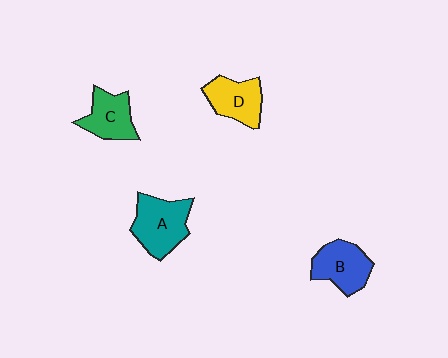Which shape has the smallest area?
Shape C (green).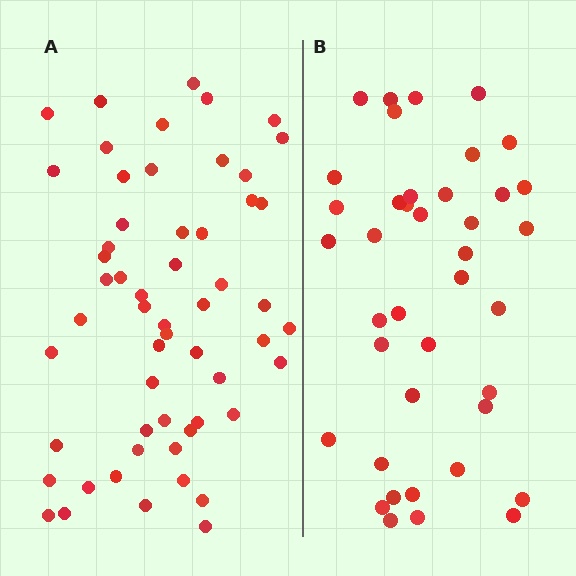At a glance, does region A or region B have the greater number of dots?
Region A (the left region) has more dots.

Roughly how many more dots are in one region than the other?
Region A has approximately 15 more dots than region B.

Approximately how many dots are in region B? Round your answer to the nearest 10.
About 40 dots.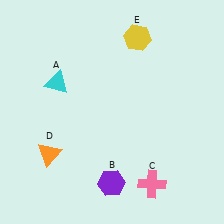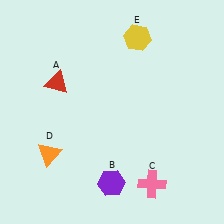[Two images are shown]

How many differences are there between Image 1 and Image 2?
There is 1 difference between the two images.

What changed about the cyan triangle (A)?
In Image 1, A is cyan. In Image 2, it changed to red.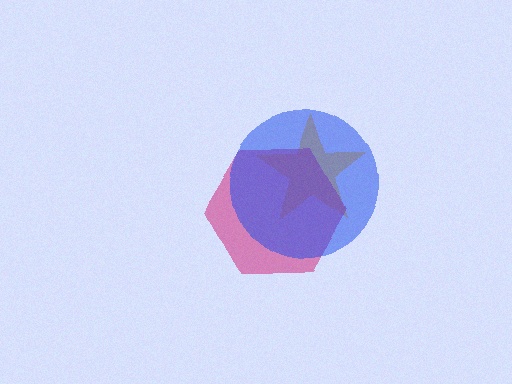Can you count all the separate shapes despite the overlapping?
Yes, there are 3 separate shapes.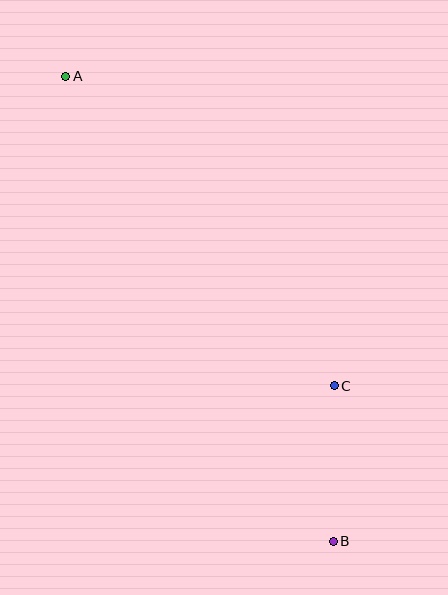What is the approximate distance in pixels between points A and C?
The distance between A and C is approximately 410 pixels.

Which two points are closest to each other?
Points B and C are closest to each other.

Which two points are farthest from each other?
Points A and B are farthest from each other.